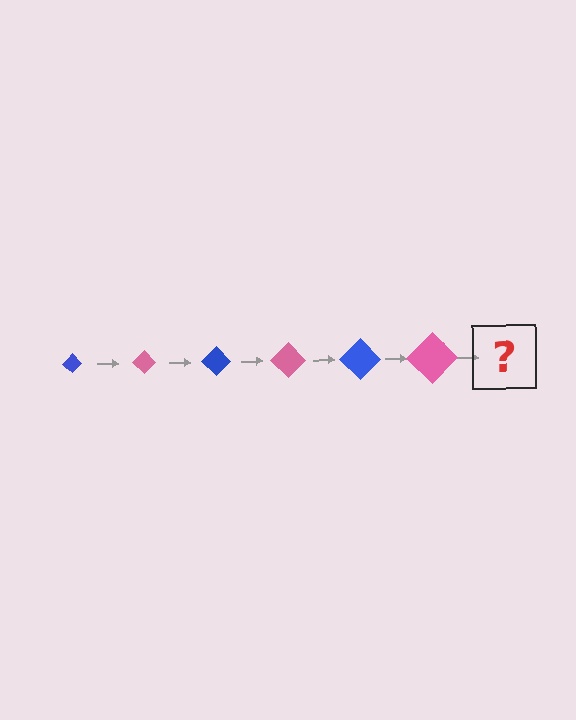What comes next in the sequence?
The next element should be a blue diamond, larger than the previous one.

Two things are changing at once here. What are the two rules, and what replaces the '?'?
The two rules are that the diamond grows larger each step and the color cycles through blue and pink. The '?' should be a blue diamond, larger than the previous one.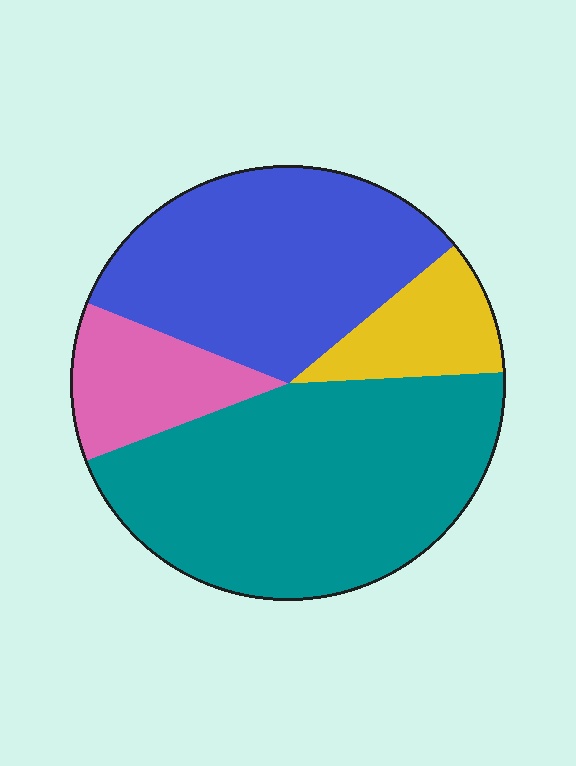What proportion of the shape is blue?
Blue covers roughly 35% of the shape.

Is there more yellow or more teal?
Teal.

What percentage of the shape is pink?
Pink takes up about one eighth (1/8) of the shape.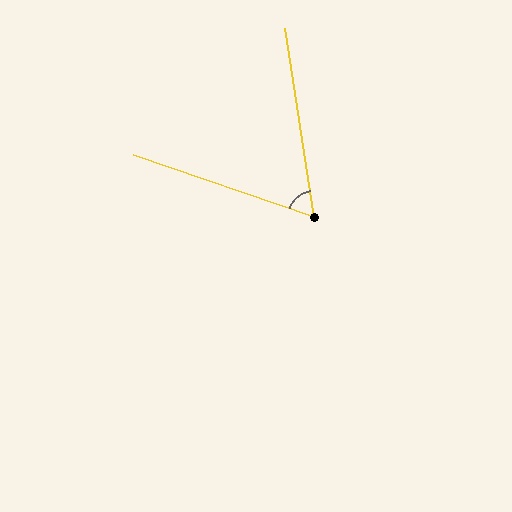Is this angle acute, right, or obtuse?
It is acute.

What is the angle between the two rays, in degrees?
Approximately 62 degrees.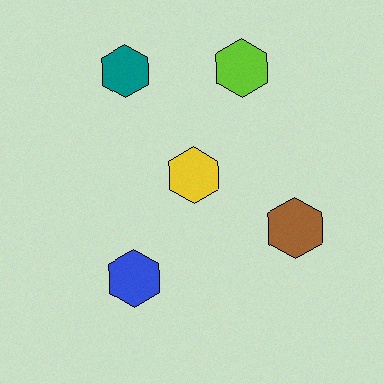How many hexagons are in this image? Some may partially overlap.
There are 5 hexagons.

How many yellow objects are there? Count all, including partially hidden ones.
There is 1 yellow object.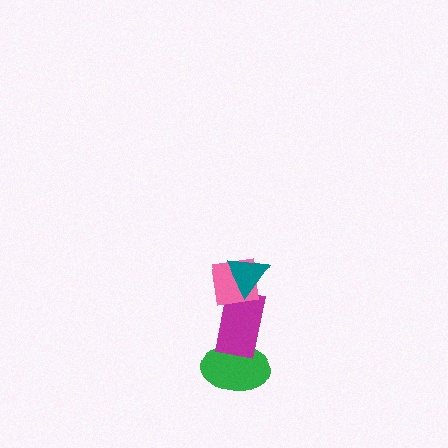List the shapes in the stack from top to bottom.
From top to bottom: the teal triangle, the pink square, the magenta rectangle, the green ellipse.